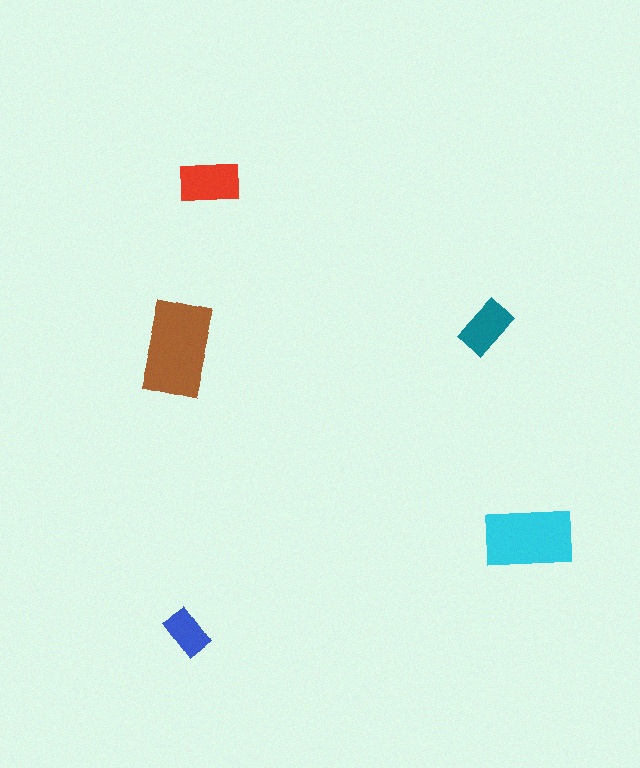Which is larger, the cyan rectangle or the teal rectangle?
The cyan one.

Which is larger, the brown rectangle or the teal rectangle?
The brown one.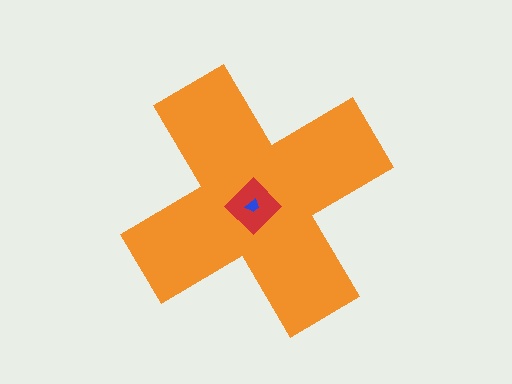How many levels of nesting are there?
3.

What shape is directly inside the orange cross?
The red diamond.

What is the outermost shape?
The orange cross.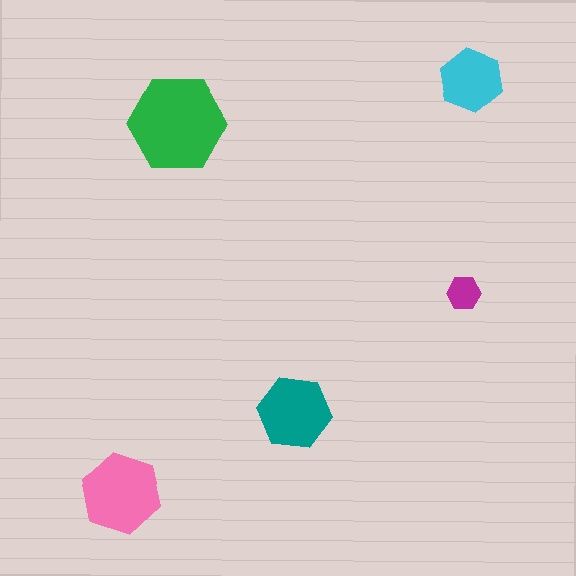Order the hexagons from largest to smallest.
the green one, the pink one, the teal one, the cyan one, the magenta one.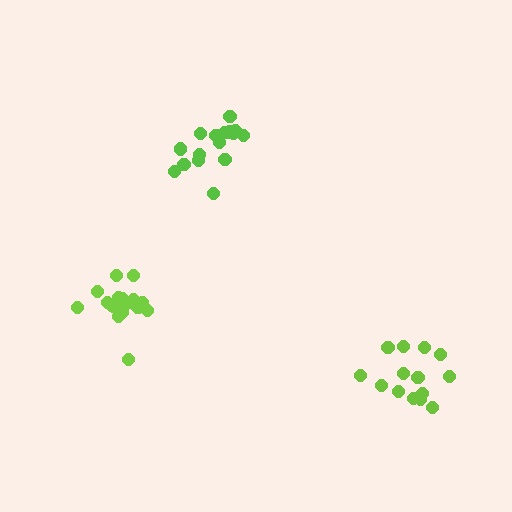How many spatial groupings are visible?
There are 3 spatial groupings.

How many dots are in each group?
Group 1: 17 dots, Group 2: 14 dots, Group 3: 19 dots (50 total).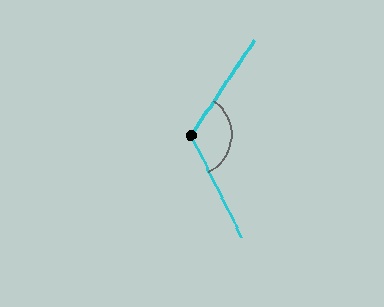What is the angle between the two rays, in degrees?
Approximately 119 degrees.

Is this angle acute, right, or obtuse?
It is obtuse.